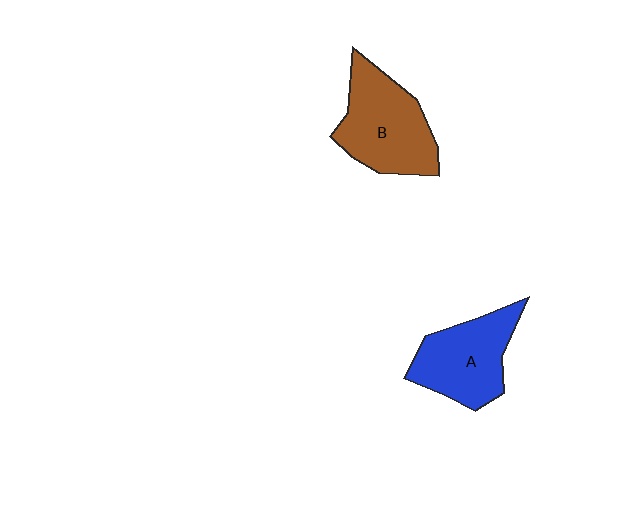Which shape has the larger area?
Shape B (brown).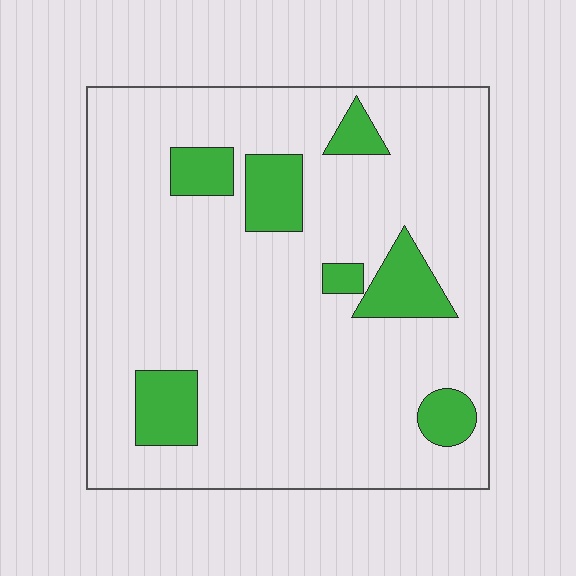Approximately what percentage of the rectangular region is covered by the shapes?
Approximately 15%.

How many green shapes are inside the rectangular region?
7.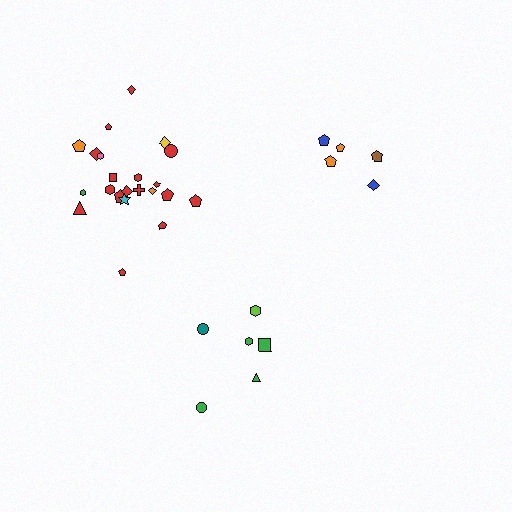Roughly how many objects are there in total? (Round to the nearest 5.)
Roughly 35 objects in total.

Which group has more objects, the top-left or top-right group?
The top-left group.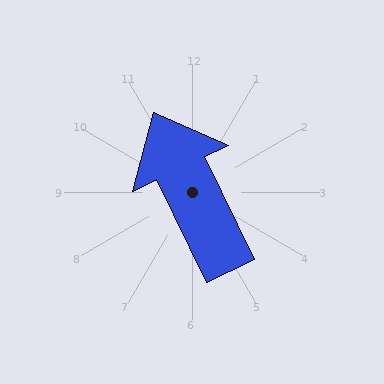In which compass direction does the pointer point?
Northwest.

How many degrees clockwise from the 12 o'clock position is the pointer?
Approximately 334 degrees.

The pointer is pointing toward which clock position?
Roughly 11 o'clock.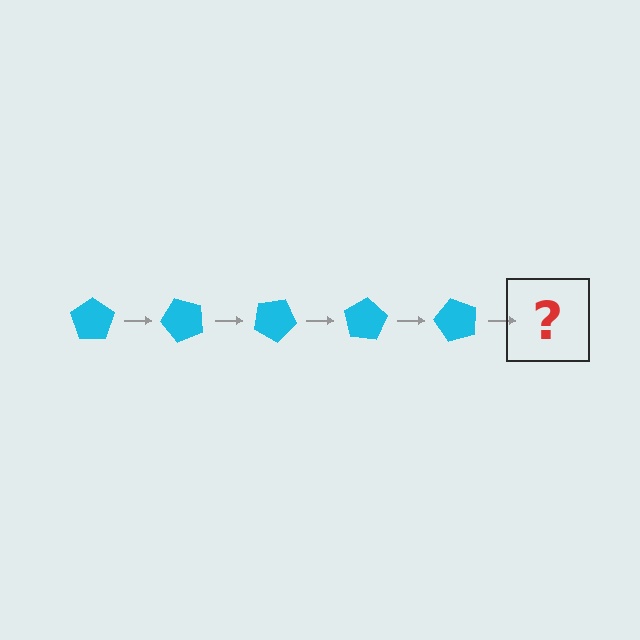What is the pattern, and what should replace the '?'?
The pattern is that the pentagon rotates 50 degrees each step. The '?' should be a cyan pentagon rotated 250 degrees.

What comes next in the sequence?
The next element should be a cyan pentagon rotated 250 degrees.